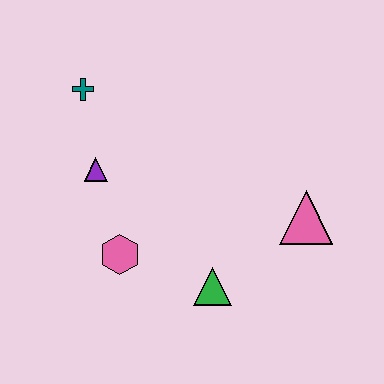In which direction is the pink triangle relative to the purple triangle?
The pink triangle is to the right of the purple triangle.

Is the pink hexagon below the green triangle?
No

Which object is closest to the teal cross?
The purple triangle is closest to the teal cross.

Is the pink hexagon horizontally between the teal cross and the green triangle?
Yes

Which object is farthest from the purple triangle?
The pink triangle is farthest from the purple triangle.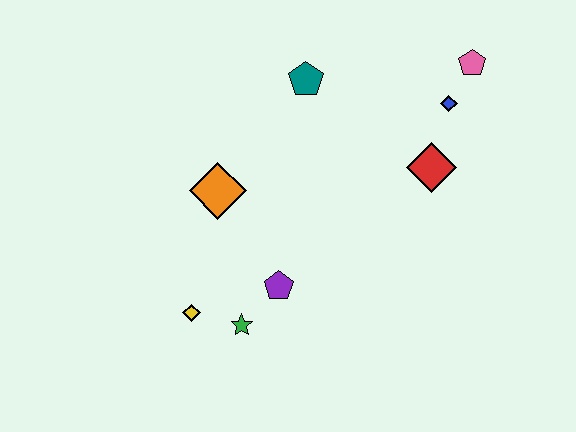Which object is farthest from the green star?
The pink pentagon is farthest from the green star.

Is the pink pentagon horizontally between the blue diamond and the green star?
No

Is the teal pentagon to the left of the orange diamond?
No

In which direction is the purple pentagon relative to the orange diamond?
The purple pentagon is below the orange diamond.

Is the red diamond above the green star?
Yes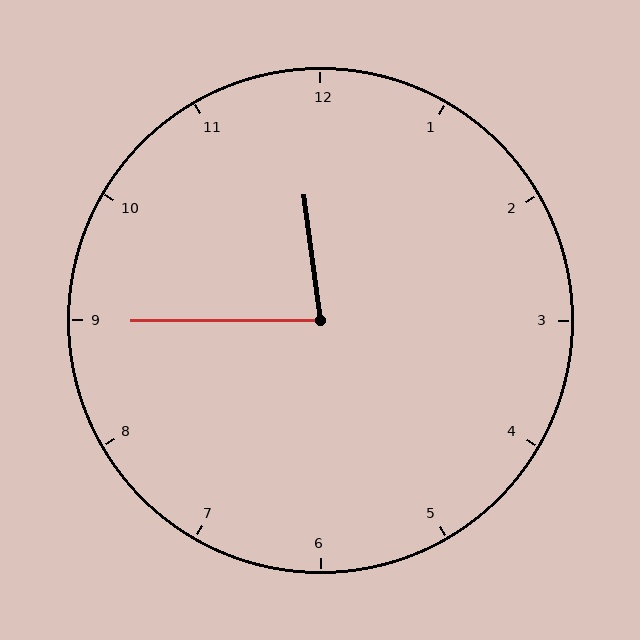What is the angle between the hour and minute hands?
Approximately 82 degrees.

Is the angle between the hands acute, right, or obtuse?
It is acute.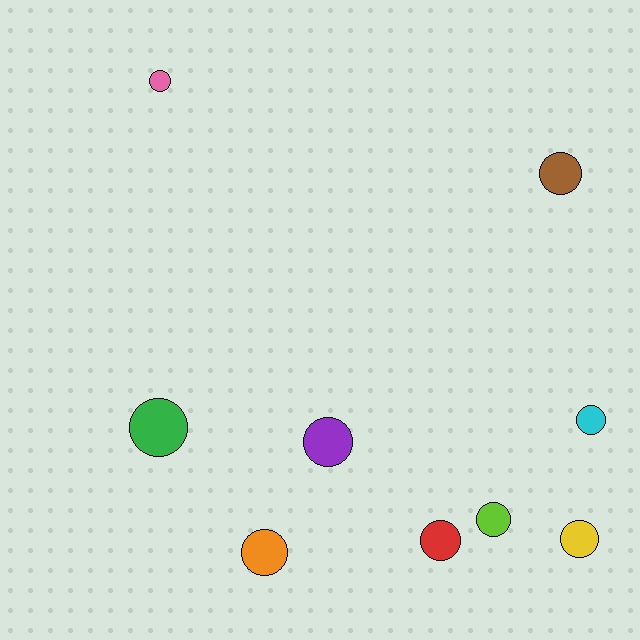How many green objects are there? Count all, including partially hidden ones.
There is 1 green object.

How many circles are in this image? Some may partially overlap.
There are 9 circles.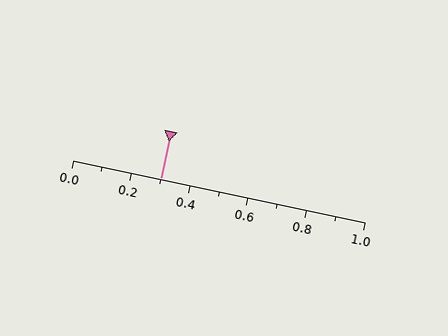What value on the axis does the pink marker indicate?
The marker indicates approximately 0.3.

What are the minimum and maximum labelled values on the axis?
The axis runs from 0.0 to 1.0.